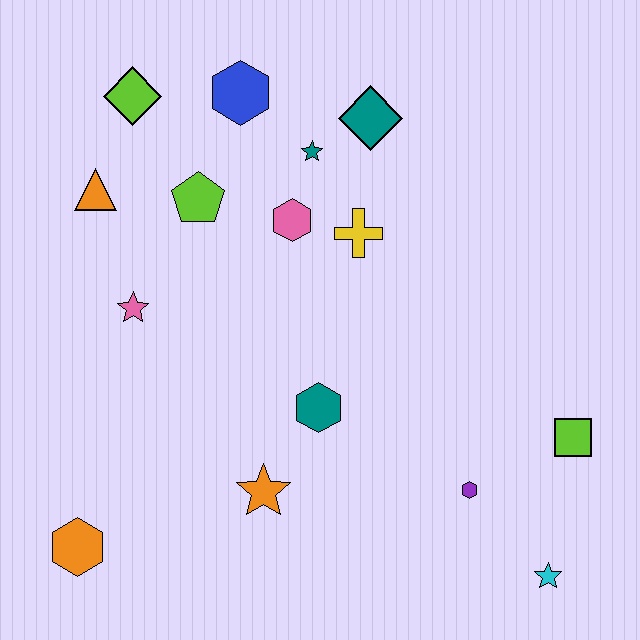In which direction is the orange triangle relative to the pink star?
The orange triangle is above the pink star.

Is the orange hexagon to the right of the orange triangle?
No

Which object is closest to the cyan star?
The purple hexagon is closest to the cyan star.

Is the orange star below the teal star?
Yes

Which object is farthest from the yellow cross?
The orange hexagon is farthest from the yellow cross.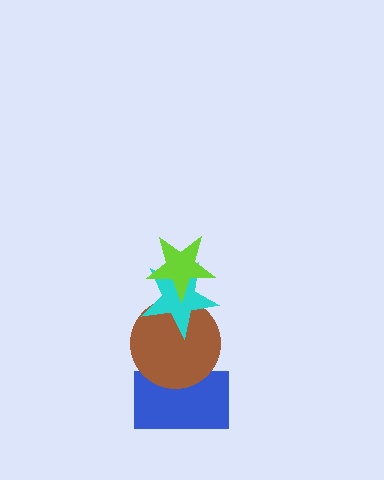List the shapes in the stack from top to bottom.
From top to bottom: the lime star, the cyan star, the brown circle, the blue rectangle.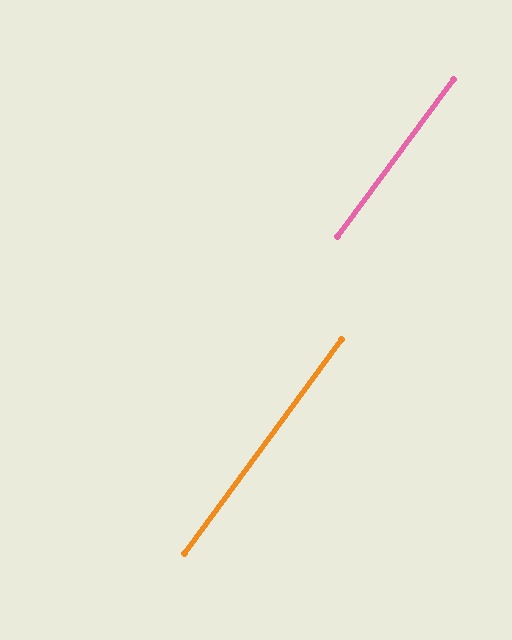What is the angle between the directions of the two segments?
Approximately 0 degrees.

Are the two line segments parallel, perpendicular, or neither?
Parallel — their directions differ by only 0.0°.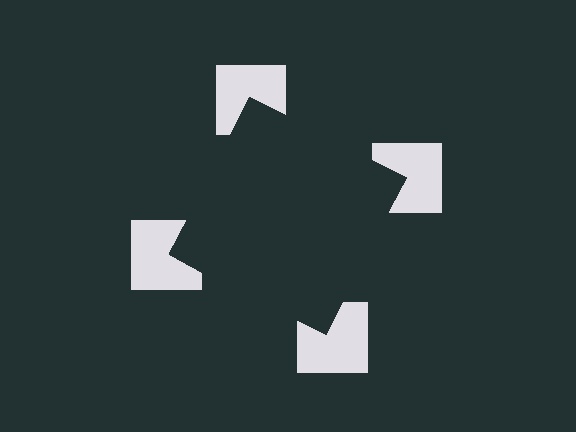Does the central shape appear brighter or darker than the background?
It typically appears slightly darker than the background, even though no actual brightness change is drawn.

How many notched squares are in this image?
There are 4 — one at each vertex of the illusory square.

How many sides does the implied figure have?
4 sides.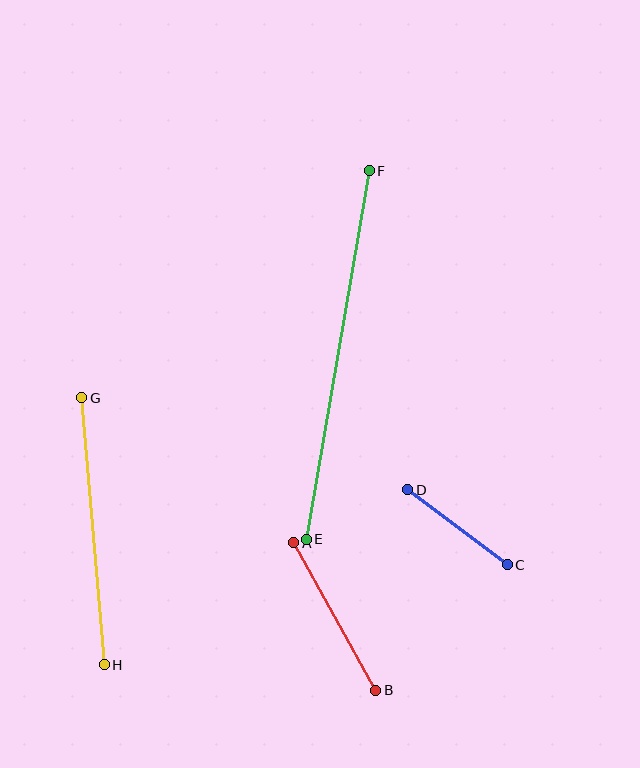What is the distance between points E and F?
The distance is approximately 374 pixels.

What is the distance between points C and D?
The distance is approximately 125 pixels.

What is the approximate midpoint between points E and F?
The midpoint is at approximately (338, 355) pixels.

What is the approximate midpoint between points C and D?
The midpoint is at approximately (458, 527) pixels.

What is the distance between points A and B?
The distance is approximately 169 pixels.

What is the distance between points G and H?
The distance is approximately 268 pixels.